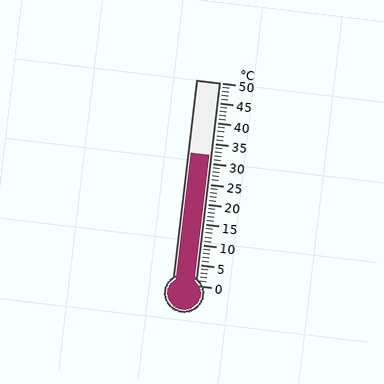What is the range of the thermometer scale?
The thermometer scale ranges from 0°C to 50°C.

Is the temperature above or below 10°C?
The temperature is above 10°C.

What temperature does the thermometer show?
The thermometer shows approximately 32°C.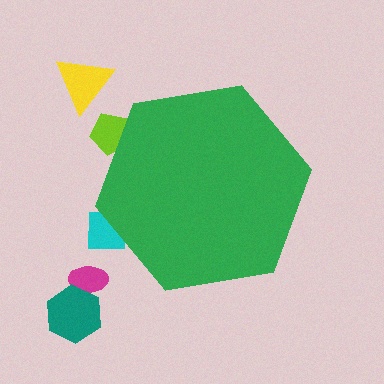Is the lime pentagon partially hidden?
Yes, the lime pentagon is partially hidden behind the green hexagon.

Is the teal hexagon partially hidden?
No, the teal hexagon is fully visible.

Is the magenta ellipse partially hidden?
No, the magenta ellipse is fully visible.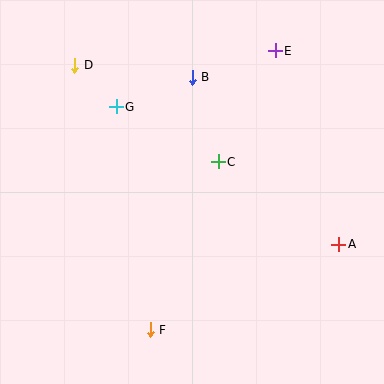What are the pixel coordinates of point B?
Point B is at (192, 77).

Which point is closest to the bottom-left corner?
Point F is closest to the bottom-left corner.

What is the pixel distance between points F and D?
The distance between F and D is 275 pixels.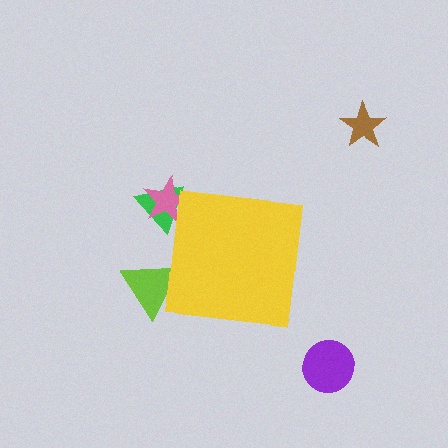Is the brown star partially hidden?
No, the brown star is fully visible.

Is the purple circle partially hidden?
No, the purple circle is fully visible.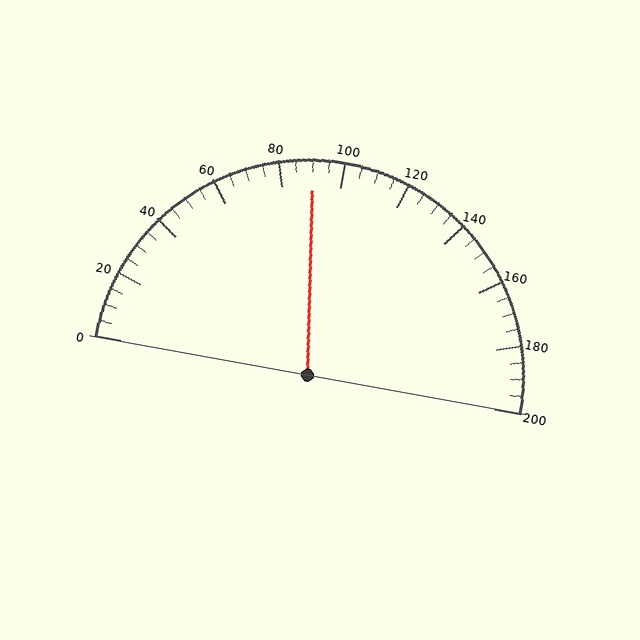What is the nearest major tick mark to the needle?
The nearest major tick mark is 80.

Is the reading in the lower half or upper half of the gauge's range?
The reading is in the lower half of the range (0 to 200).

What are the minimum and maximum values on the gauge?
The gauge ranges from 0 to 200.